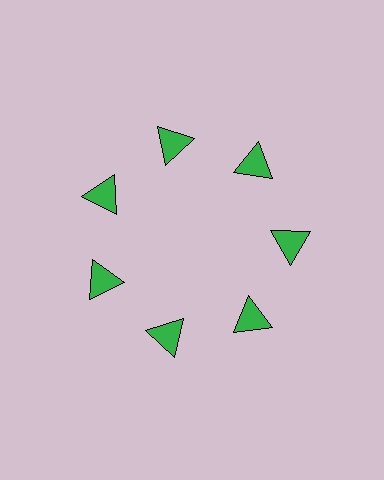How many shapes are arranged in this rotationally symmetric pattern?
There are 7 shapes, arranged in 7 groups of 1.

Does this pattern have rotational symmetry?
Yes, this pattern has 7-fold rotational symmetry. It looks the same after rotating 51 degrees around the center.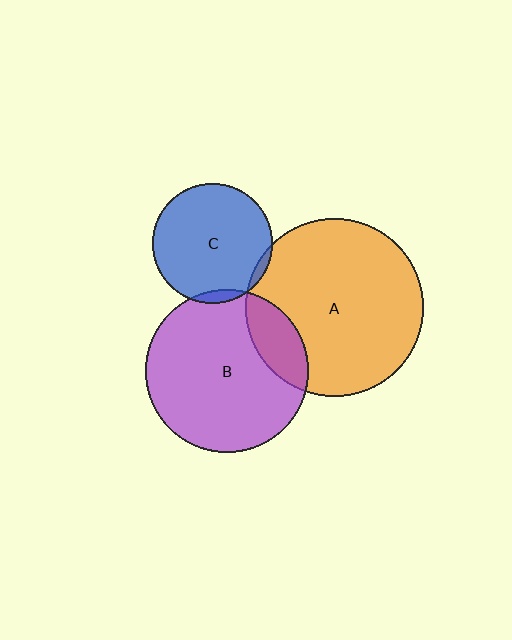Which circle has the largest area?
Circle A (orange).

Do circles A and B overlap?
Yes.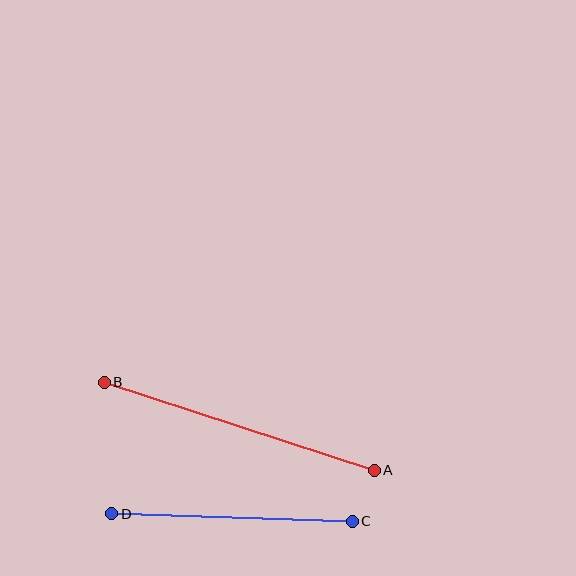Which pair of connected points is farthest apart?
Points A and B are farthest apart.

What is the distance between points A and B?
The distance is approximately 284 pixels.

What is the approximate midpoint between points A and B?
The midpoint is at approximately (239, 426) pixels.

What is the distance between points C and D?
The distance is approximately 241 pixels.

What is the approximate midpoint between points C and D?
The midpoint is at approximately (232, 518) pixels.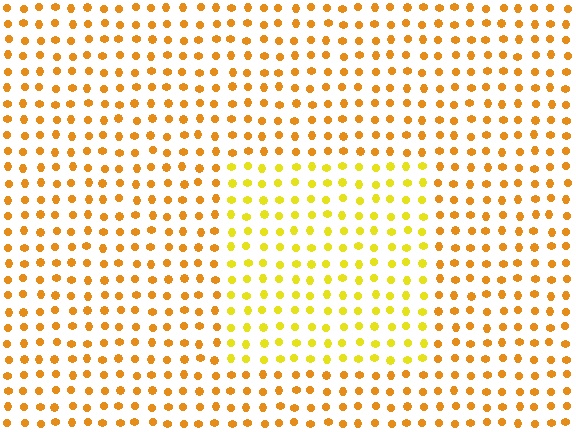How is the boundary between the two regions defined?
The boundary is defined purely by a slight shift in hue (about 26 degrees). Spacing, size, and orientation are identical on both sides.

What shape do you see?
I see a rectangle.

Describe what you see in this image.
The image is filled with small orange elements in a uniform arrangement. A rectangle-shaped region is visible where the elements are tinted to a slightly different hue, forming a subtle color boundary.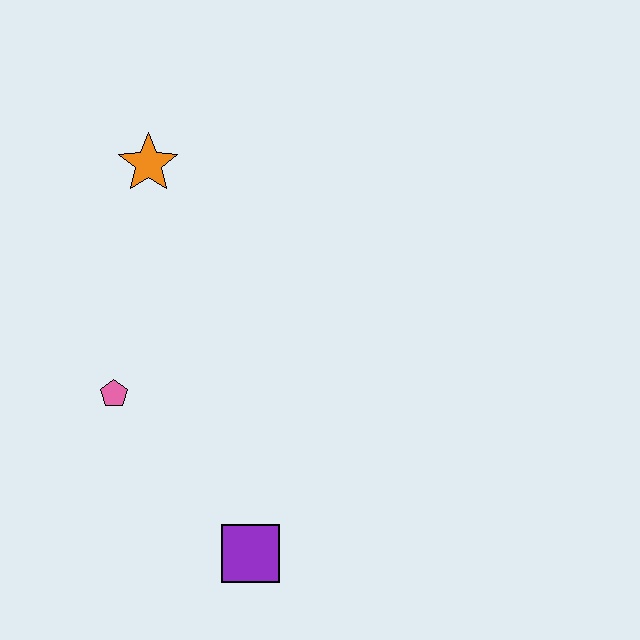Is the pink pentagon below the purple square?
No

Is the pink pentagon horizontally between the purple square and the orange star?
No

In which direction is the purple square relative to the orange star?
The purple square is below the orange star.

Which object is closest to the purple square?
The pink pentagon is closest to the purple square.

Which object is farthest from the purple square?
The orange star is farthest from the purple square.